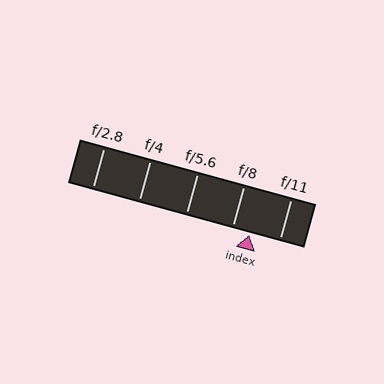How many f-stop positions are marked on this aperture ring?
There are 5 f-stop positions marked.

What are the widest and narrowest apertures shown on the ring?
The widest aperture shown is f/2.8 and the narrowest is f/11.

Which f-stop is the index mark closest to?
The index mark is closest to f/8.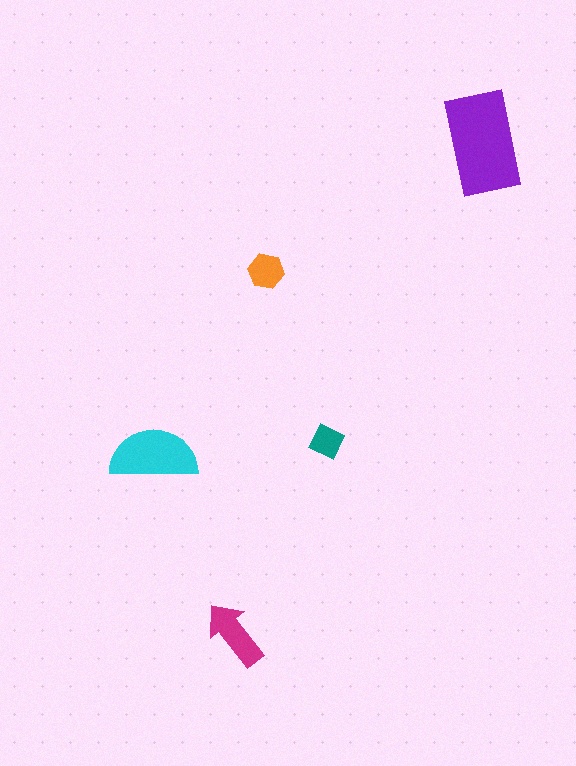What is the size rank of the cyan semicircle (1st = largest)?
2nd.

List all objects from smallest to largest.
The teal diamond, the orange hexagon, the magenta arrow, the cyan semicircle, the purple rectangle.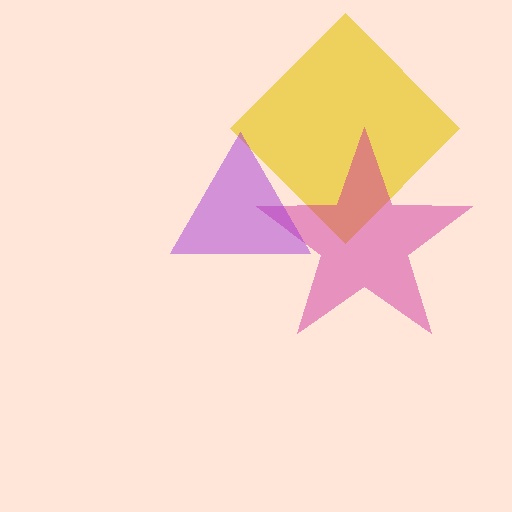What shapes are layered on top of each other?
The layered shapes are: a yellow diamond, a magenta star, a purple triangle.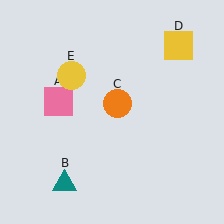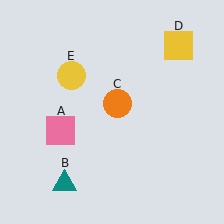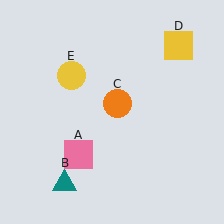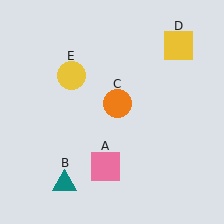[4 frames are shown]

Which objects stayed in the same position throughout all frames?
Teal triangle (object B) and orange circle (object C) and yellow square (object D) and yellow circle (object E) remained stationary.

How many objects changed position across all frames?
1 object changed position: pink square (object A).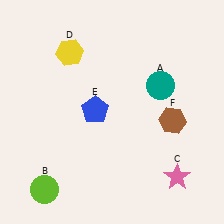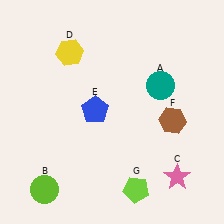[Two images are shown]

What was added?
A lime pentagon (G) was added in Image 2.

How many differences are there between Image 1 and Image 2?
There is 1 difference between the two images.